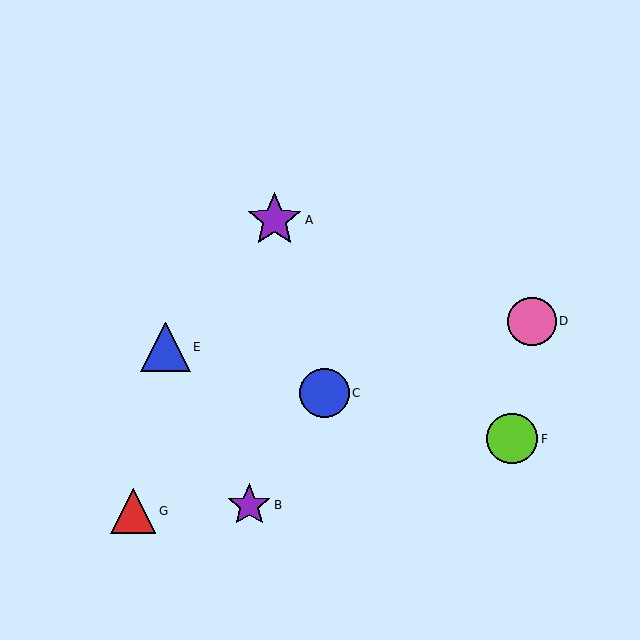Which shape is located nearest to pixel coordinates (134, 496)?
The red triangle (labeled G) at (133, 511) is nearest to that location.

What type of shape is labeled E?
Shape E is a blue triangle.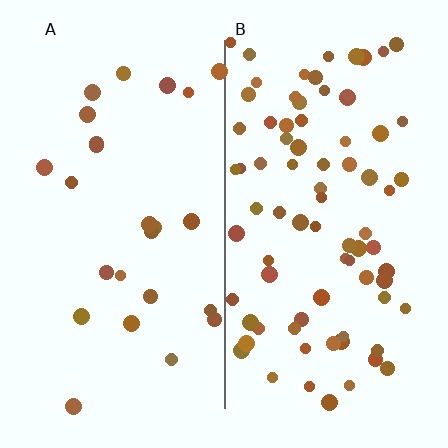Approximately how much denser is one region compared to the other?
Approximately 3.2× — region B over region A.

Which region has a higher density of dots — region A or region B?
B (the right).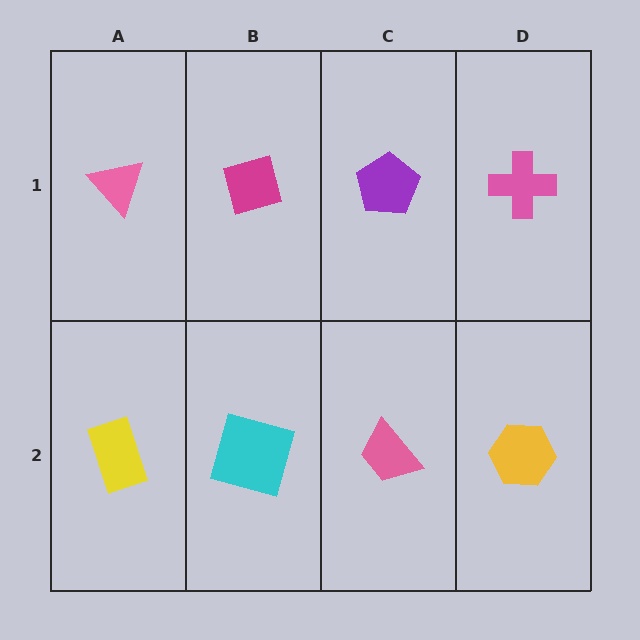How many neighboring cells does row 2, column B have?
3.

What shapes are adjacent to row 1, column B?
A cyan square (row 2, column B), a pink triangle (row 1, column A), a purple pentagon (row 1, column C).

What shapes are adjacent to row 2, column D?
A pink cross (row 1, column D), a pink trapezoid (row 2, column C).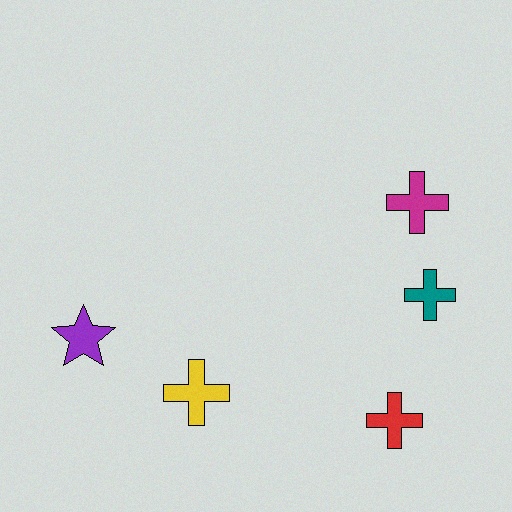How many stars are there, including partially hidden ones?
There is 1 star.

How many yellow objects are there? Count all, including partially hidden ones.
There is 1 yellow object.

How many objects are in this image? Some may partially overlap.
There are 5 objects.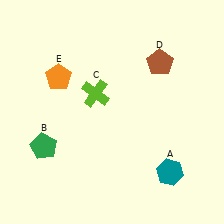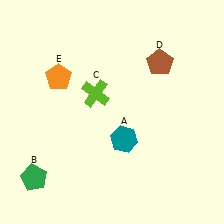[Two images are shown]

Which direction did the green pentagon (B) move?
The green pentagon (B) moved down.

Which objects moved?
The objects that moved are: the teal hexagon (A), the green pentagon (B).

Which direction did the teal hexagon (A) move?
The teal hexagon (A) moved left.